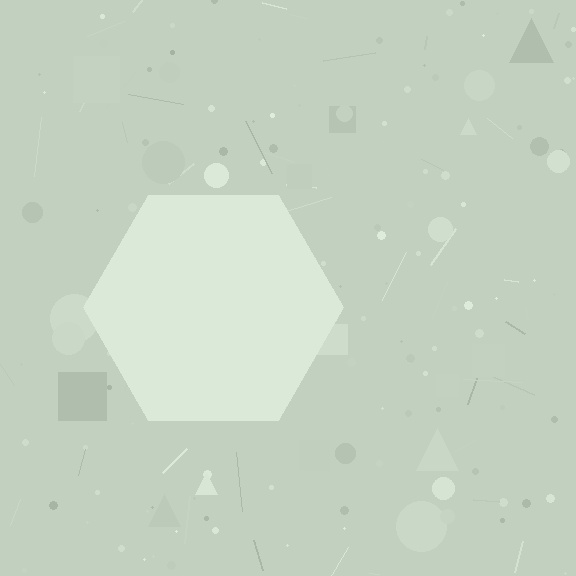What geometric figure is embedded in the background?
A hexagon is embedded in the background.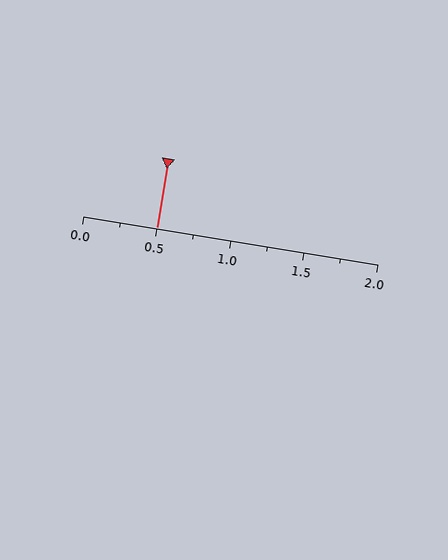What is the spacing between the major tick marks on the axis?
The major ticks are spaced 0.5 apart.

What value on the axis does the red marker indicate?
The marker indicates approximately 0.5.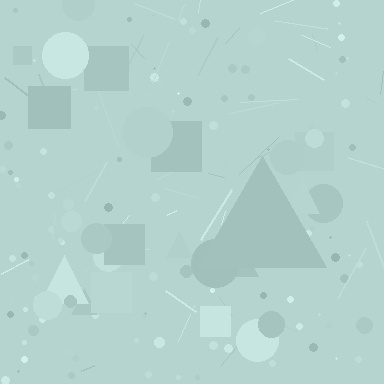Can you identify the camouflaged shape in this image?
The camouflaged shape is a triangle.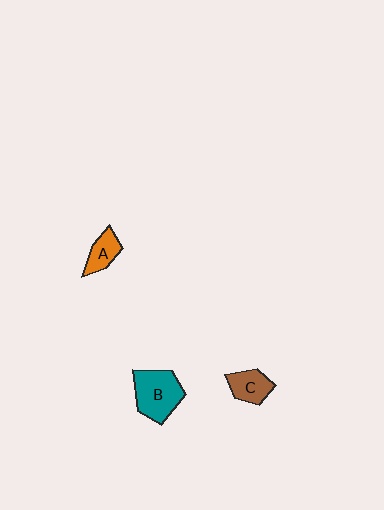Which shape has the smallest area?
Shape A (orange).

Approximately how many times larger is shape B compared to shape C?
Approximately 1.7 times.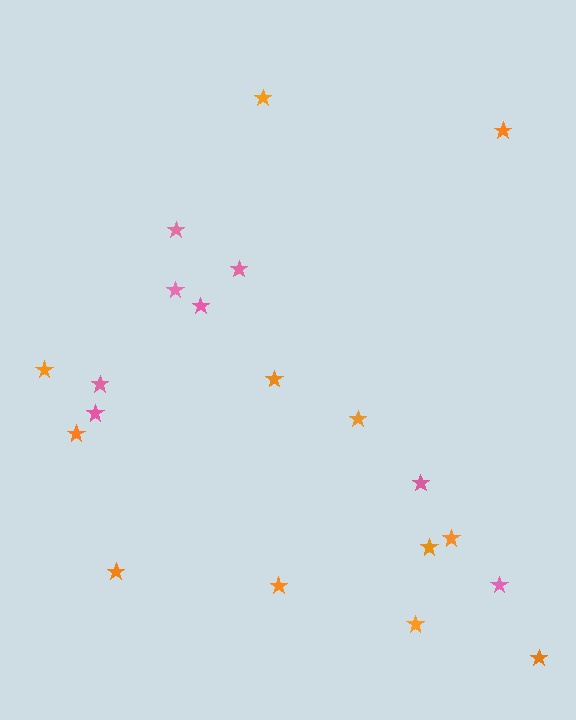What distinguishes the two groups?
There are 2 groups: one group of orange stars (12) and one group of pink stars (8).